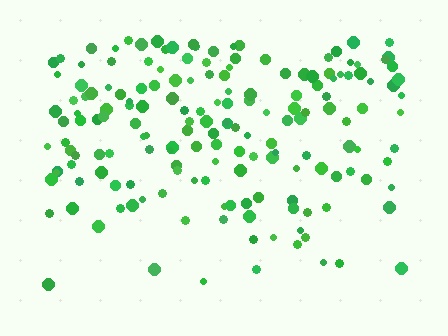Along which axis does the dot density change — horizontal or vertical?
Vertical.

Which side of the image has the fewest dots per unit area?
The bottom.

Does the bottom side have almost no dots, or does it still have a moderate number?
Still a moderate number, just noticeably fewer than the top.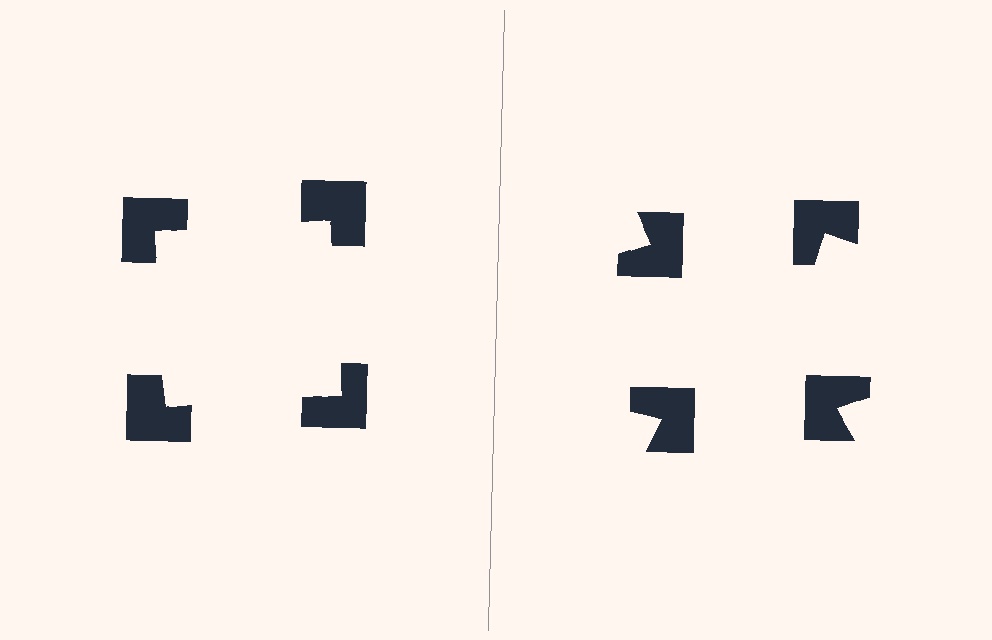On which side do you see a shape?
An illusory square appears on the left side. On the right side the wedge cuts are rotated, so no coherent shape forms.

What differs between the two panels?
The notched squares are positioned identically on both sides; only the wedge orientations differ. On the left they align to a square; on the right they are misaligned.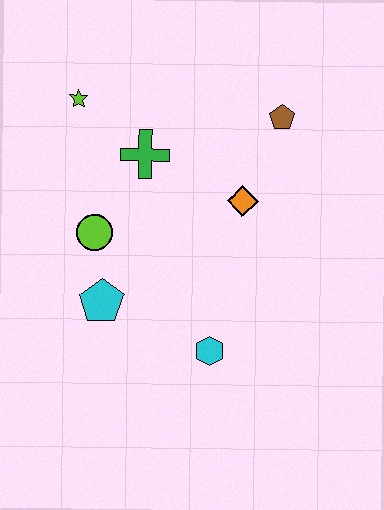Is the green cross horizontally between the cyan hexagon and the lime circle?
Yes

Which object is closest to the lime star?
The green cross is closest to the lime star.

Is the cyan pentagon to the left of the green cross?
Yes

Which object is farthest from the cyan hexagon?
The lime star is farthest from the cyan hexagon.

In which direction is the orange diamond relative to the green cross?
The orange diamond is to the right of the green cross.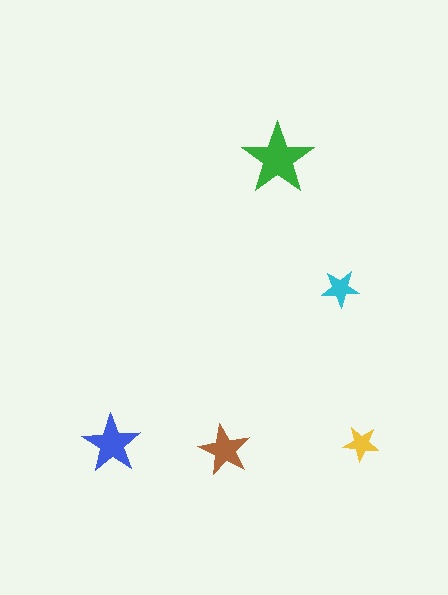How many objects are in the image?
There are 5 objects in the image.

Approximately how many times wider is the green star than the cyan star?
About 2 times wider.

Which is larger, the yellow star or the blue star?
The blue one.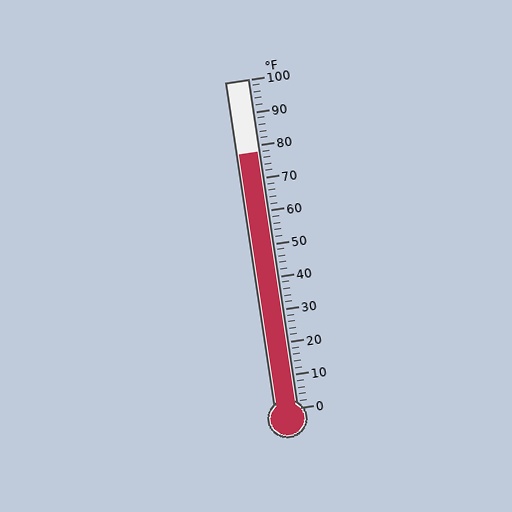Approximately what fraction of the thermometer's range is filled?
The thermometer is filled to approximately 80% of its range.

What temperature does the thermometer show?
The thermometer shows approximately 78°F.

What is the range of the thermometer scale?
The thermometer scale ranges from 0°F to 100°F.